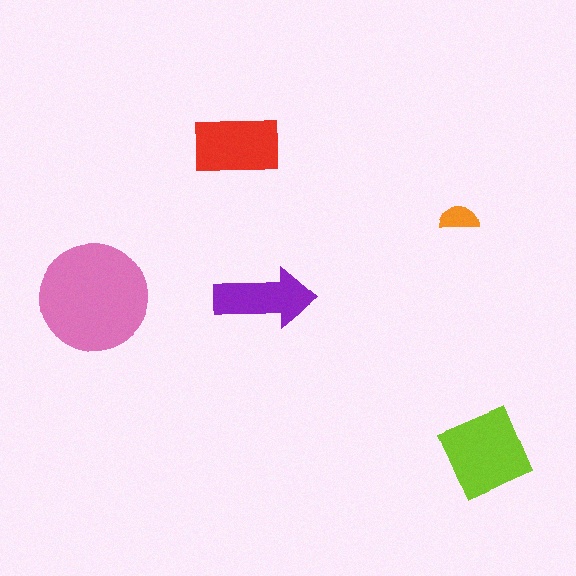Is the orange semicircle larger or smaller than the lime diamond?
Smaller.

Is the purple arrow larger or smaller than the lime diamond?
Smaller.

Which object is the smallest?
The orange semicircle.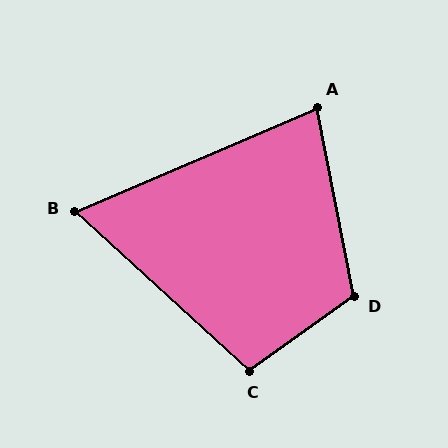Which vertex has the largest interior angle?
D, at approximately 114 degrees.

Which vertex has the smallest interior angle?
B, at approximately 66 degrees.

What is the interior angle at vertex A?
Approximately 78 degrees (acute).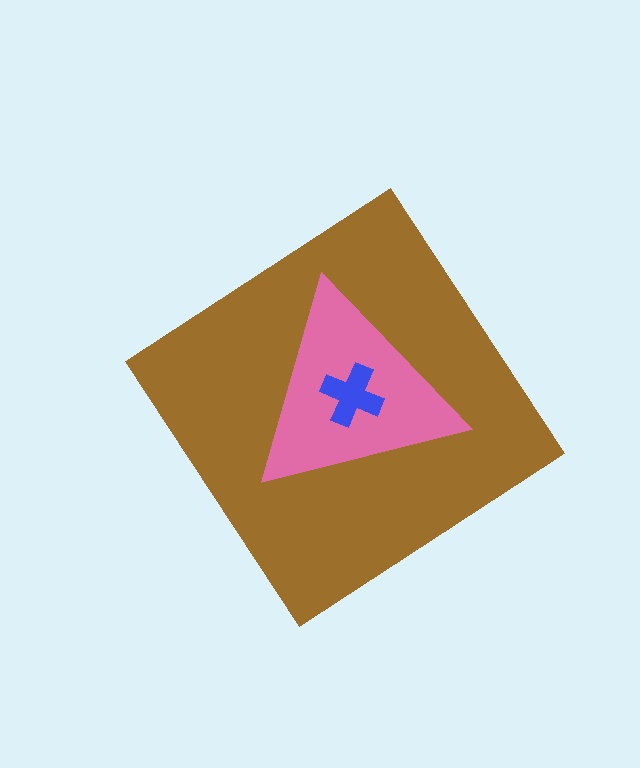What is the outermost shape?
The brown diamond.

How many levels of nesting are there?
3.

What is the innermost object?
The blue cross.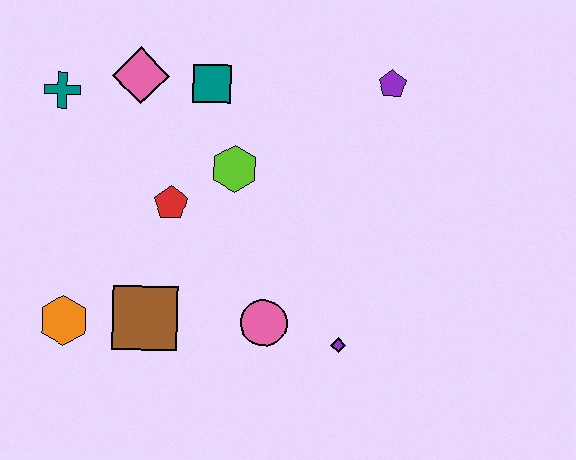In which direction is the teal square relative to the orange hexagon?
The teal square is above the orange hexagon.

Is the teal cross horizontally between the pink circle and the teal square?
No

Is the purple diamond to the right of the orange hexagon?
Yes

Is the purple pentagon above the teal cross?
Yes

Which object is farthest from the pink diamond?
The purple diamond is farthest from the pink diamond.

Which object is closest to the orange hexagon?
The brown square is closest to the orange hexagon.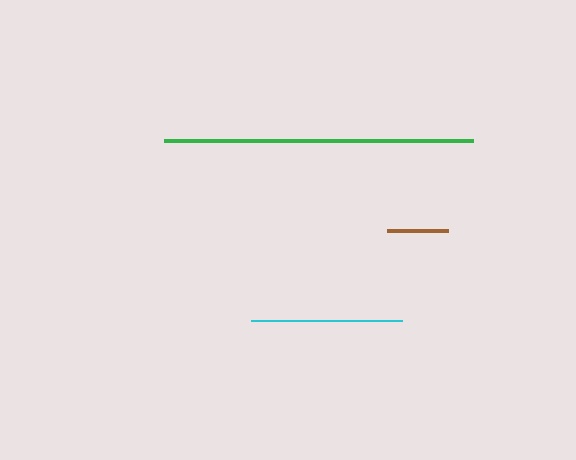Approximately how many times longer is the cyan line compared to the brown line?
The cyan line is approximately 2.5 times the length of the brown line.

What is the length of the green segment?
The green segment is approximately 309 pixels long.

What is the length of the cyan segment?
The cyan segment is approximately 151 pixels long.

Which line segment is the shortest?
The brown line is the shortest at approximately 60 pixels.